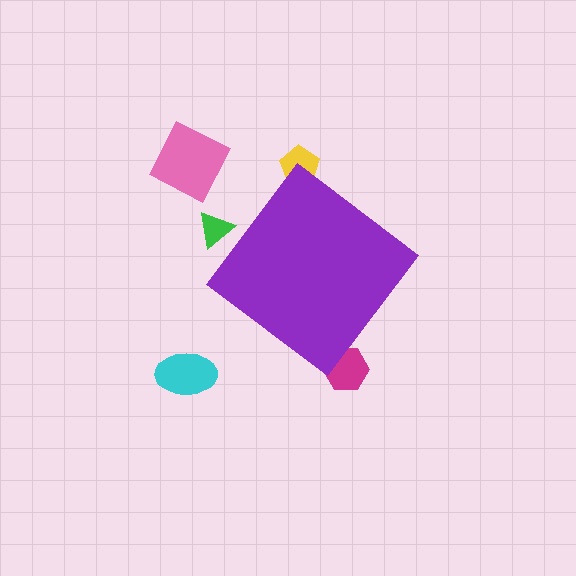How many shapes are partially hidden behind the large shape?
3 shapes are partially hidden.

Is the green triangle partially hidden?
Yes, the green triangle is partially hidden behind the purple diamond.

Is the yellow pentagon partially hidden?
Yes, the yellow pentagon is partially hidden behind the purple diamond.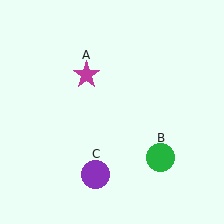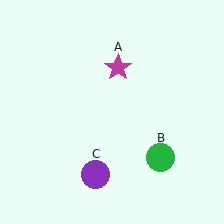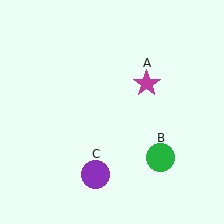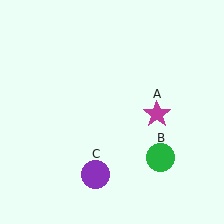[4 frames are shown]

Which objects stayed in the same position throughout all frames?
Green circle (object B) and purple circle (object C) remained stationary.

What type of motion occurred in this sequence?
The magenta star (object A) rotated clockwise around the center of the scene.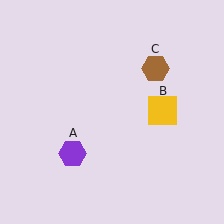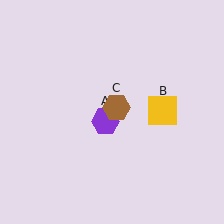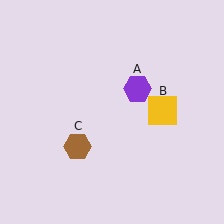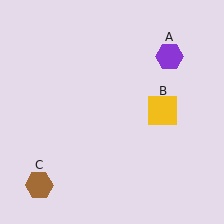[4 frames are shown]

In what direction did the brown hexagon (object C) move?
The brown hexagon (object C) moved down and to the left.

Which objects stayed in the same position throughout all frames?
Yellow square (object B) remained stationary.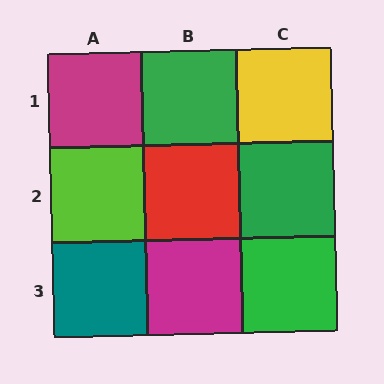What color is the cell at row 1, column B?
Green.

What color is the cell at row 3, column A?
Teal.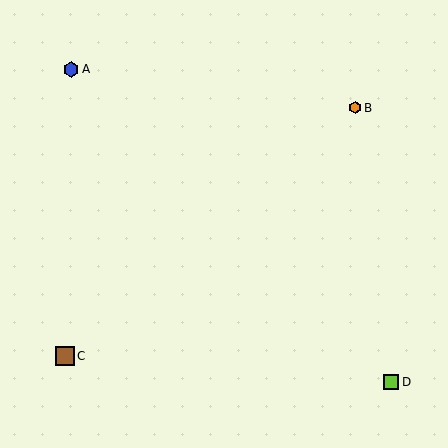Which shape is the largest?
The brown square (labeled C) is the largest.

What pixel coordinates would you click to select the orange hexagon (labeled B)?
Click at (355, 108) to select the orange hexagon B.